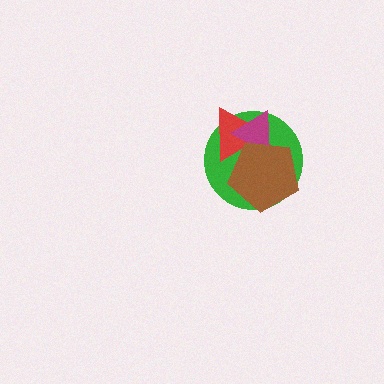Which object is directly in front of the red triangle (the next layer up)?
The magenta triangle is directly in front of the red triangle.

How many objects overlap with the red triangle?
3 objects overlap with the red triangle.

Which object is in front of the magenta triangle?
The brown pentagon is in front of the magenta triangle.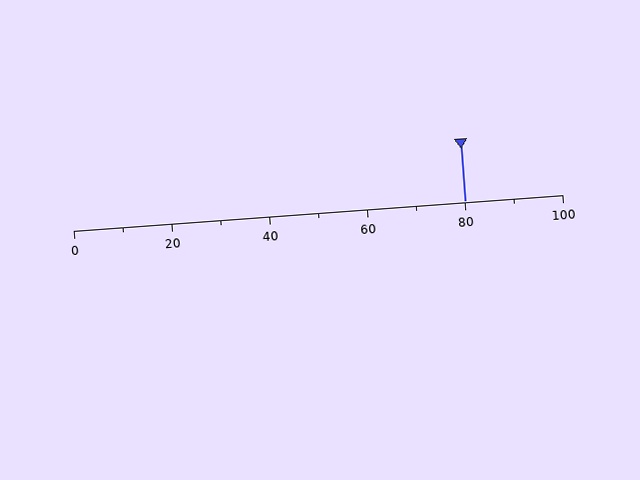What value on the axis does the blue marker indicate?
The marker indicates approximately 80.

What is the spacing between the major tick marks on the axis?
The major ticks are spaced 20 apart.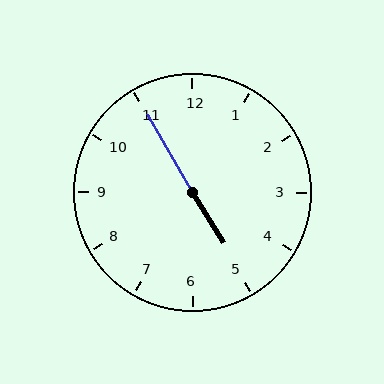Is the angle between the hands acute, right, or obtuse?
It is obtuse.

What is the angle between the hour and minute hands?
Approximately 178 degrees.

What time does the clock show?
4:55.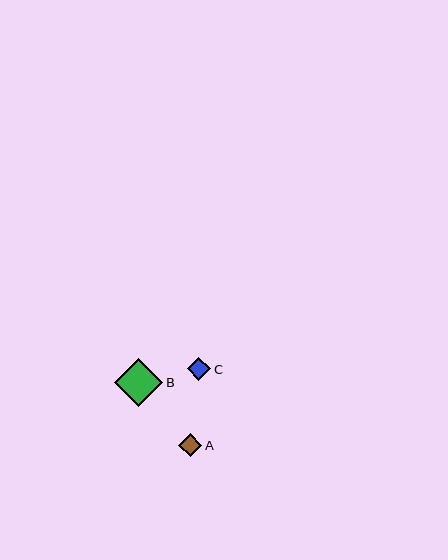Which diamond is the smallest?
Diamond A is the smallest with a size of approximately 23 pixels.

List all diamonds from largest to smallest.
From largest to smallest: B, C, A.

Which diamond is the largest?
Diamond B is the largest with a size of approximately 48 pixels.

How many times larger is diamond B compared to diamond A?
Diamond B is approximately 2.1 times the size of diamond A.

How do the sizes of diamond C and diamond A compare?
Diamond C and diamond A are approximately the same size.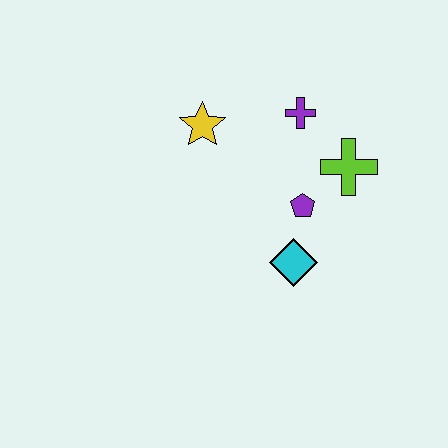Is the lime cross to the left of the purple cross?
No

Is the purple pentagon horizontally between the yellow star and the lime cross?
Yes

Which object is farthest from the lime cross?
The yellow star is farthest from the lime cross.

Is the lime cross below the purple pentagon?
No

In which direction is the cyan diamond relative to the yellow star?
The cyan diamond is below the yellow star.